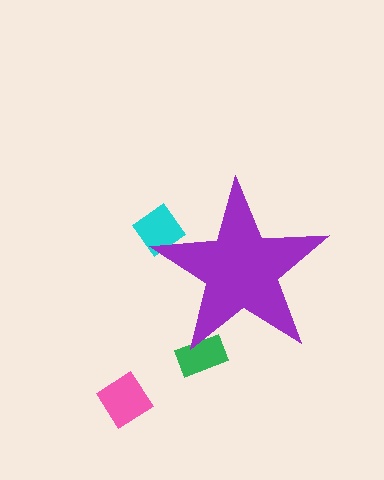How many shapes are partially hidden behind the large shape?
2 shapes are partially hidden.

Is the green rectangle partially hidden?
Yes, the green rectangle is partially hidden behind the purple star.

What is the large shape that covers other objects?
A purple star.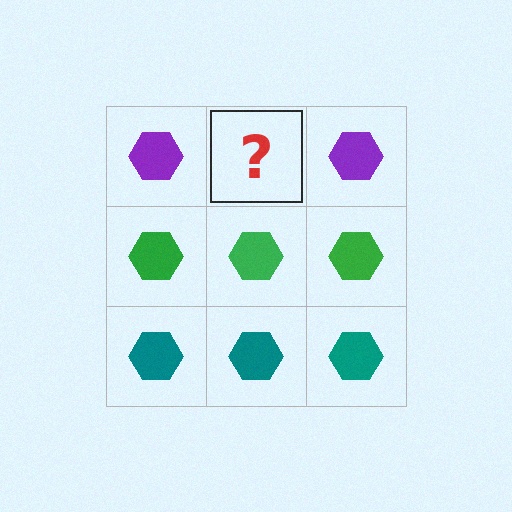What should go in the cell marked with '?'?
The missing cell should contain a purple hexagon.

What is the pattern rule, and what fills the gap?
The rule is that each row has a consistent color. The gap should be filled with a purple hexagon.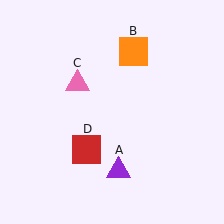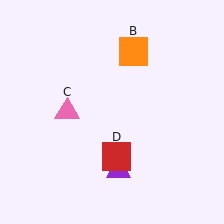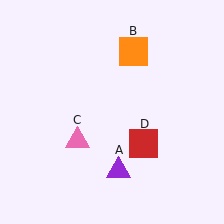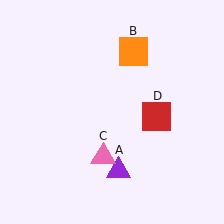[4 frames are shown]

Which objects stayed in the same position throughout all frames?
Purple triangle (object A) and orange square (object B) remained stationary.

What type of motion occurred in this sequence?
The pink triangle (object C), red square (object D) rotated counterclockwise around the center of the scene.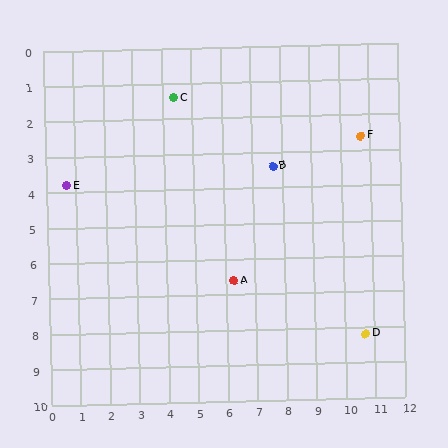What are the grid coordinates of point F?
Point F is at approximately (10.7, 2.6).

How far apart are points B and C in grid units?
Points B and C are about 3.9 grid units apart.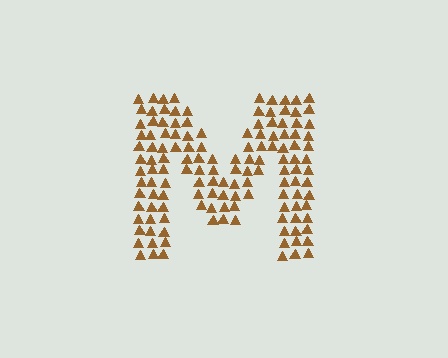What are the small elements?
The small elements are triangles.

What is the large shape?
The large shape is the letter M.